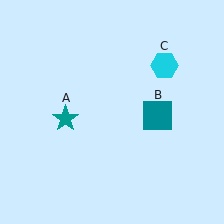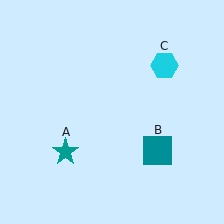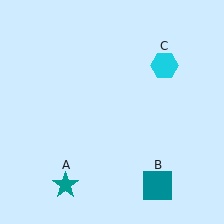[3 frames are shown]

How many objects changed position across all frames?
2 objects changed position: teal star (object A), teal square (object B).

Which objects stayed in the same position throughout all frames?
Cyan hexagon (object C) remained stationary.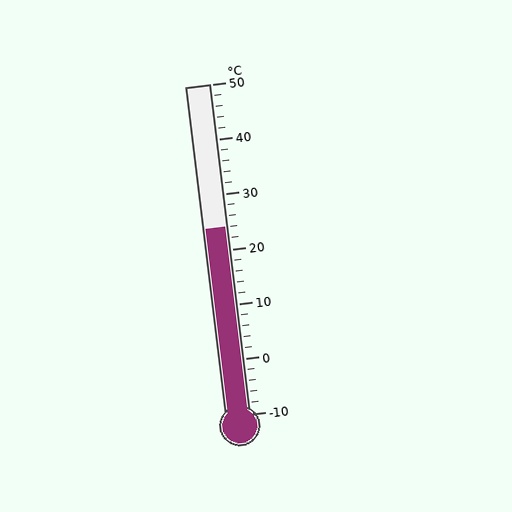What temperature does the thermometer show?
The thermometer shows approximately 24°C.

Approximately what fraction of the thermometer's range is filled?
The thermometer is filled to approximately 55% of its range.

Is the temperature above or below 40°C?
The temperature is below 40°C.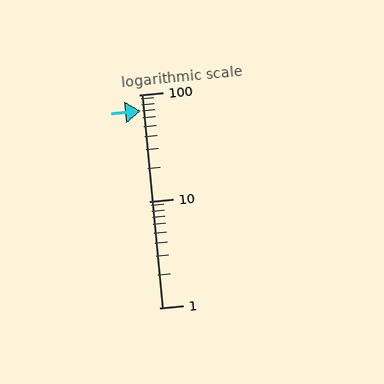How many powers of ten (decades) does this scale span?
The scale spans 2 decades, from 1 to 100.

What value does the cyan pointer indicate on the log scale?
The pointer indicates approximately 70.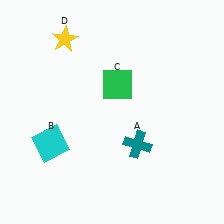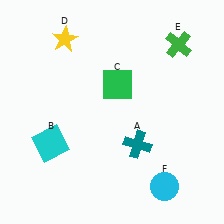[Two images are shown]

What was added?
A green cross (E), a cyan circle (F) were added in Image 2.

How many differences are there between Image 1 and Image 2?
There are 2 differences between the two images.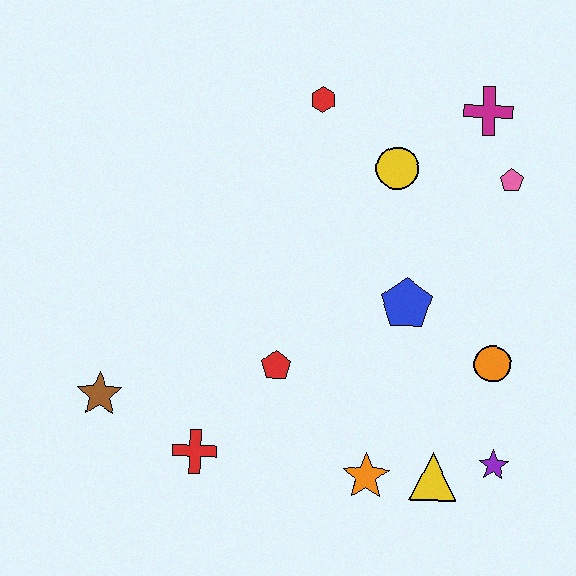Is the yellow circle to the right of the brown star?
Yes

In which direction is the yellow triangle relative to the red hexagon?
The yellow triangle is below the red hexagon.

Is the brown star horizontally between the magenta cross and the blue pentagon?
No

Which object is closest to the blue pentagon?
The orange circle is closest to the blue pentagon.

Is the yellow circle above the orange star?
Yes